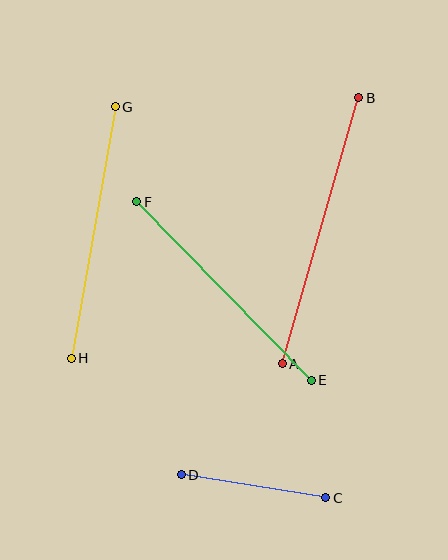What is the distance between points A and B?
The distance is approximately 276 pixels.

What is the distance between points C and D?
The distance is approximately 146 pixels.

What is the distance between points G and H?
The distance is approximately 255 pixels.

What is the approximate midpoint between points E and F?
The midpoint is at approximately (224, 291) pixels.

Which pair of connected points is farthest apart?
Points A and B are farthest apart.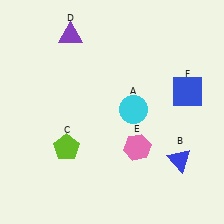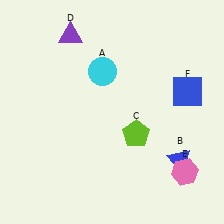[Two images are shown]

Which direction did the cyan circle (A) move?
The cyan circle (A) moved up.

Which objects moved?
The objects that moved are: the cyan circle (A), the lime pentagon (C), the pink hexagon (E).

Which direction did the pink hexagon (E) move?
The pink hexagon (E) moved right.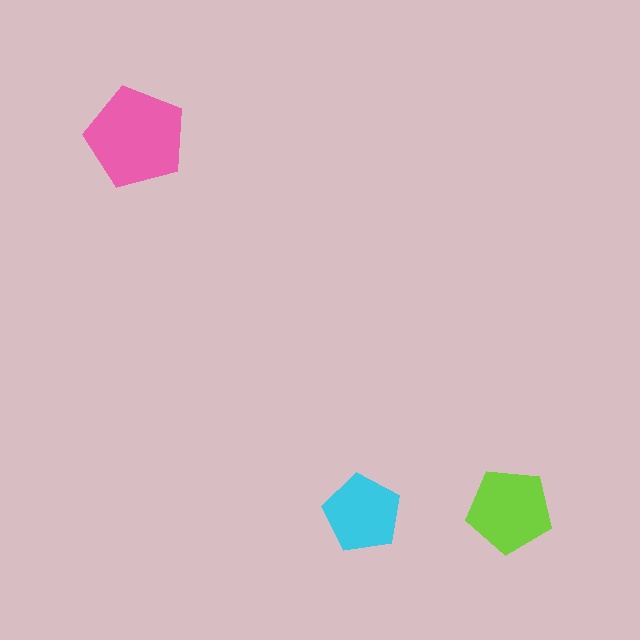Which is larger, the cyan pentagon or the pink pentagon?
The pink one.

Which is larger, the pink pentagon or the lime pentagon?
The pink one.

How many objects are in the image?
There are 3 objects in the image.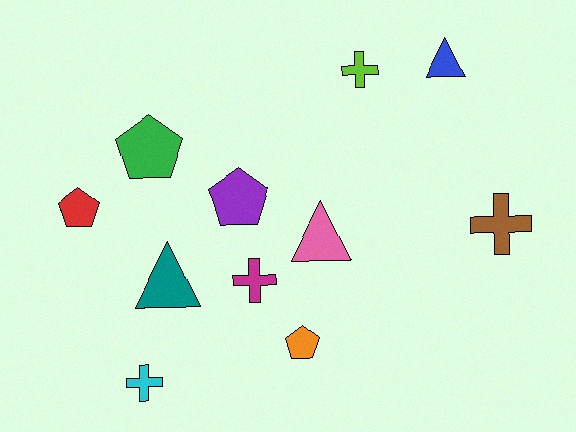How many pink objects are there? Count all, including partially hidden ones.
There is 1 pink object.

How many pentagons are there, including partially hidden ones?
There are 4 pentagons.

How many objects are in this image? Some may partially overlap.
There are 11 objects.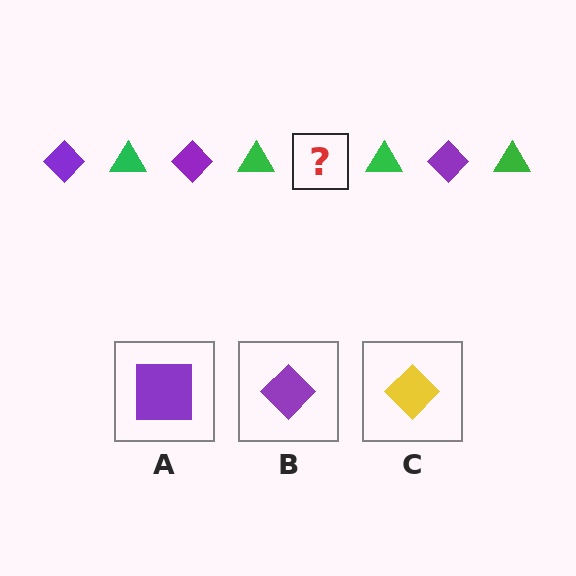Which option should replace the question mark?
Option B.